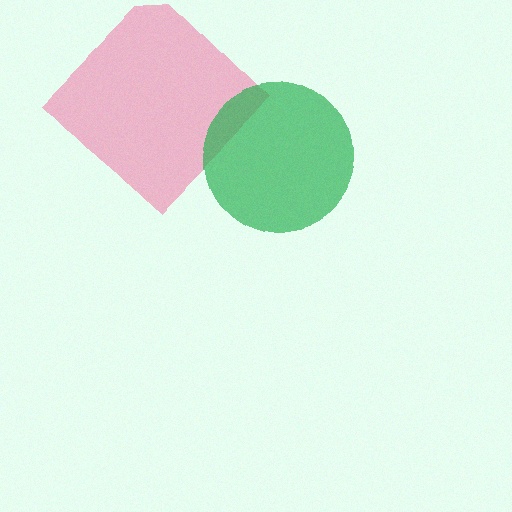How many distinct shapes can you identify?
There are 2 distinct shapes: a pink diamond, a green circle.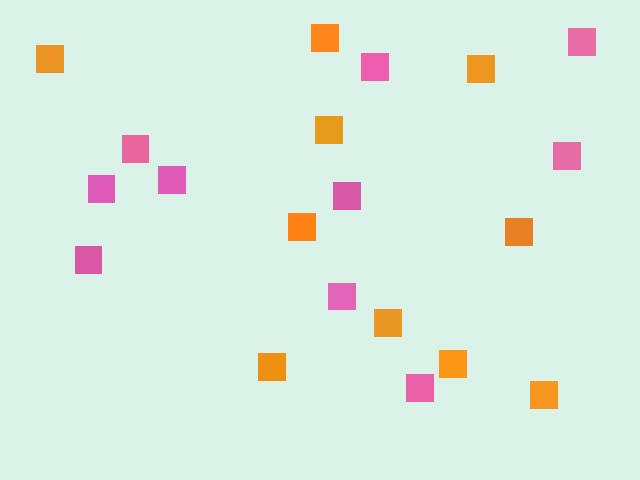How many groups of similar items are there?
There are 2 groups: one group of pink squares (10) and one group of orange squares (10).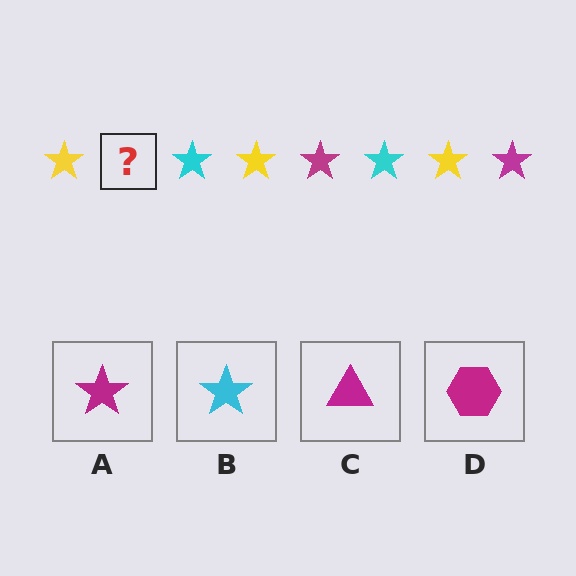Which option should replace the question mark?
Option A.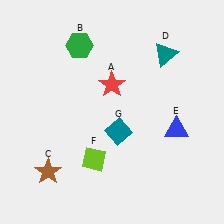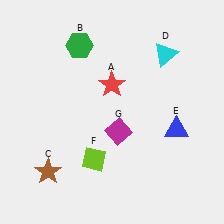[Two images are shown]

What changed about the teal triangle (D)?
In Image 1, D is teal. In Image 2, it changed to cyan.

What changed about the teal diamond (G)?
In Image 1, G is teal. In Image 2, it changed to magenta.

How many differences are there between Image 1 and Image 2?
There are 2 differences between the two images.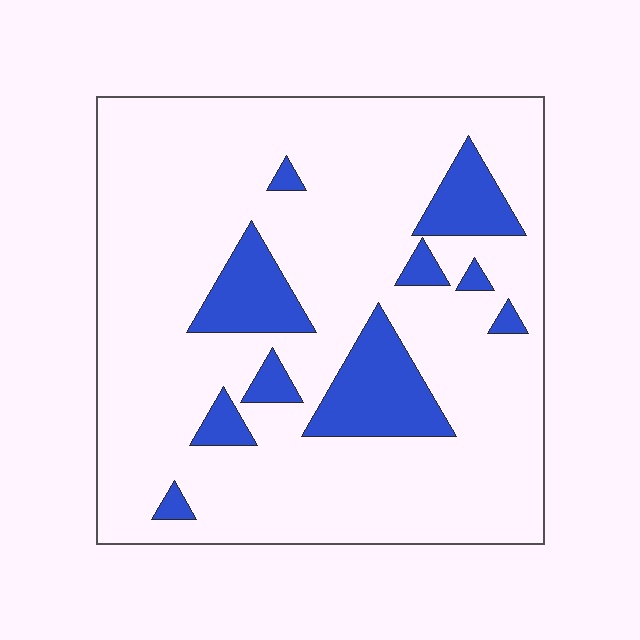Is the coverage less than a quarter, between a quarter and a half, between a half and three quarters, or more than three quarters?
Less than a quarter.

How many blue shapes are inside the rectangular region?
10.